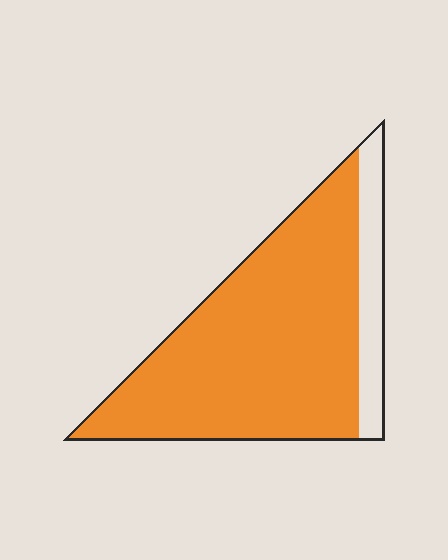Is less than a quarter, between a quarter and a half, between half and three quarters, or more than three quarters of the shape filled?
More than three quarters.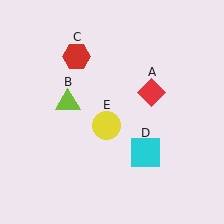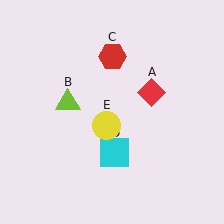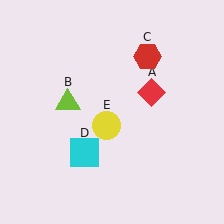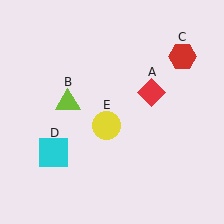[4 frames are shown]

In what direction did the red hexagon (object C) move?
The red hexagon (object C) moved right.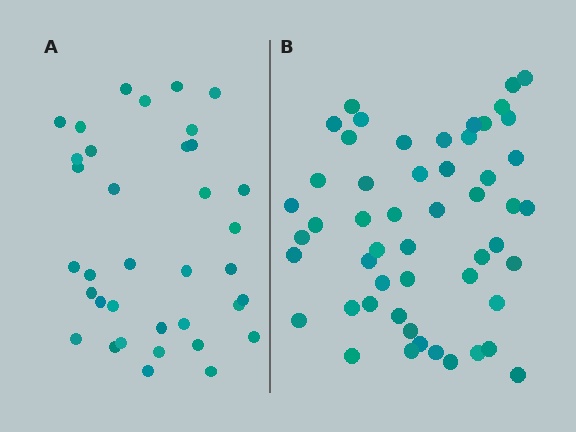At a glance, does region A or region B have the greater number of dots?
Region B (the right region) has more dots.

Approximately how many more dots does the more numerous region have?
Region B has approximately 15 more dots than region A.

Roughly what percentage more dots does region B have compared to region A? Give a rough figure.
About 45% more.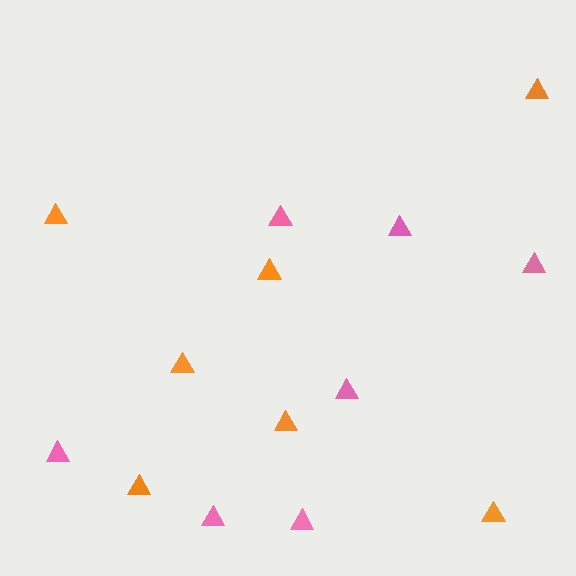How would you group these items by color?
There are 2 groups: one group of pink triangles (7) and one group of orange triangles (7).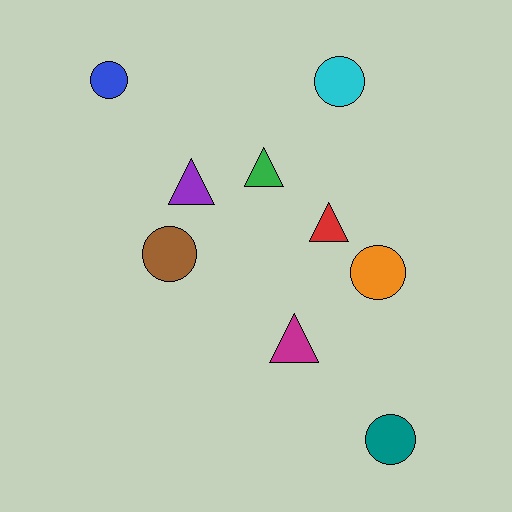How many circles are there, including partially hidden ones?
There are 5 circles.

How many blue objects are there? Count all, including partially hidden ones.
There is 1 blue object.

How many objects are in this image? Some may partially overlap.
There are 9 objects.